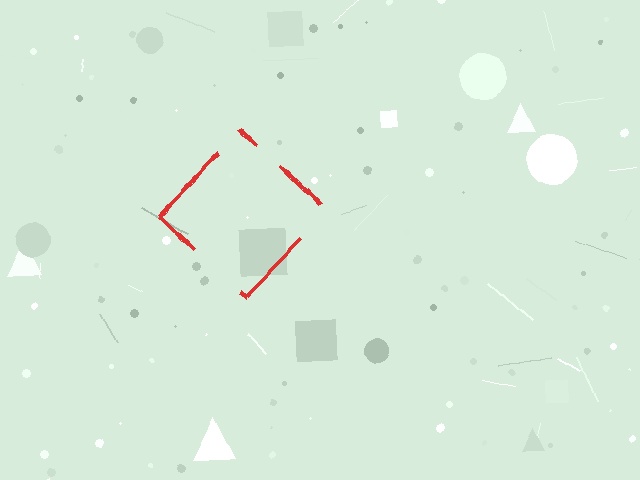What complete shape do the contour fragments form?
The contour fragments form a diamond.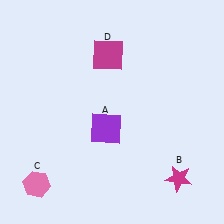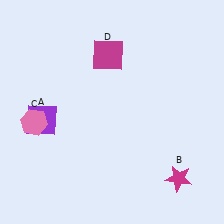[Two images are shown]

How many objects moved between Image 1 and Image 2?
2 objects moved between the two images.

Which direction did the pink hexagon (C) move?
The pink hexagon (C) moved up.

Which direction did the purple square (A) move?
The purple square (A) moved left.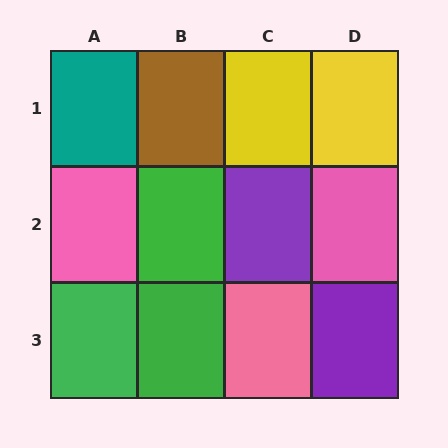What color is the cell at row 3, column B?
Green.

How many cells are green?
3 cells are green.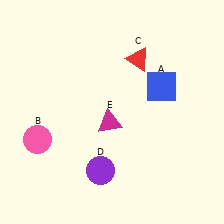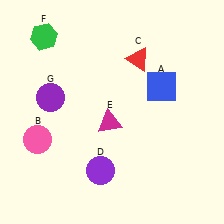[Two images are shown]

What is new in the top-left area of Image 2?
A green hexagon (F) was added in the top-left area of Image 2.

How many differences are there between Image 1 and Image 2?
There are 2 differences between the two images.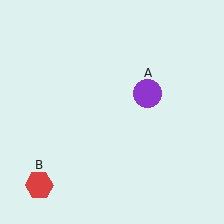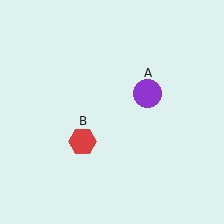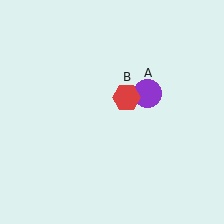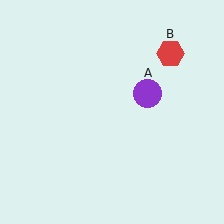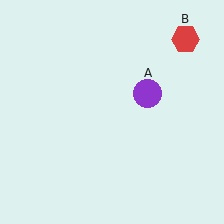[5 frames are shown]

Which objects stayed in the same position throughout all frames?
Purple circle (object A) remained stationary.